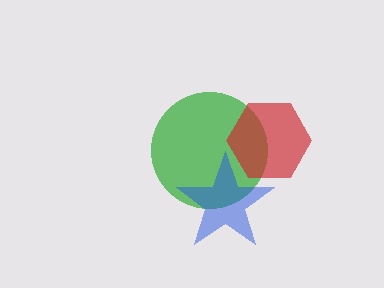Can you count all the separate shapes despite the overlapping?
Yes, there are 3 separate shapes.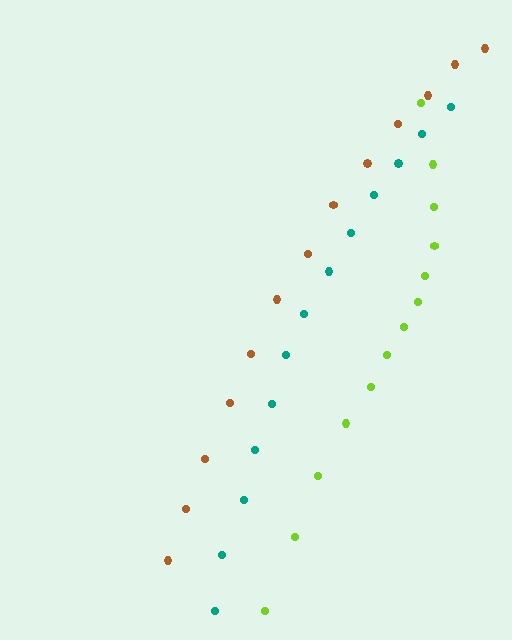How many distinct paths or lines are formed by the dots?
There are 3 distinct paths.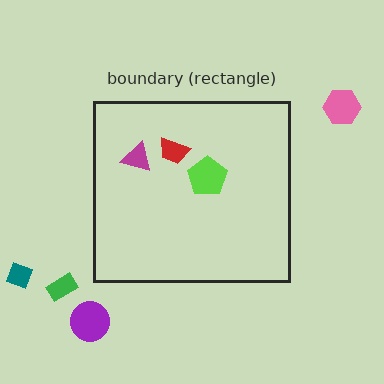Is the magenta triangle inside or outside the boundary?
Inside.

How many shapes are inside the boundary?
3 inside, 4 outside.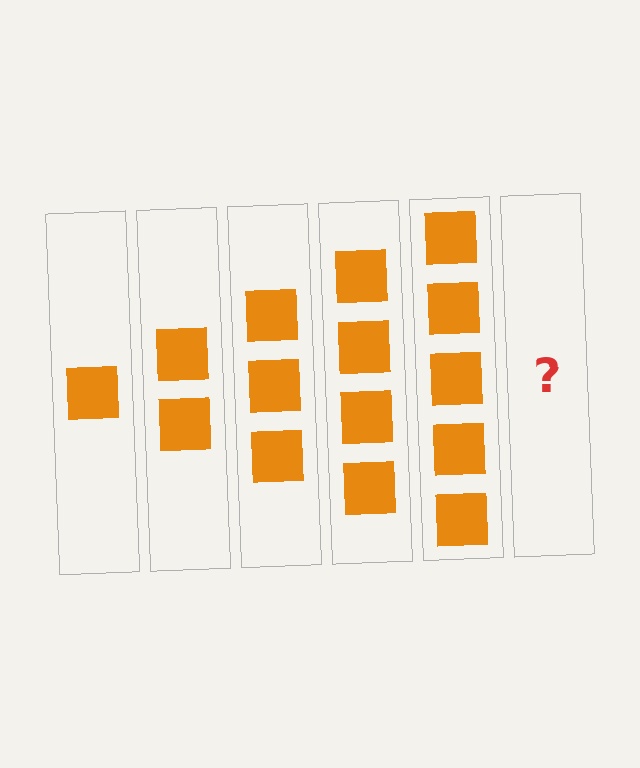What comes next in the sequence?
The next element should be 6 squares.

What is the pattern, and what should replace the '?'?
The pattern is that each step adds one more square. The '?' should be 6 squares.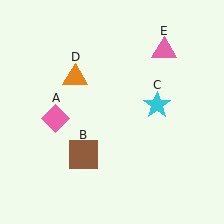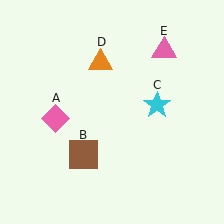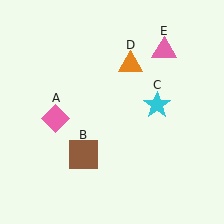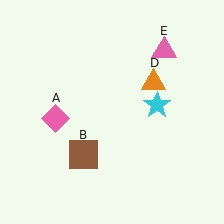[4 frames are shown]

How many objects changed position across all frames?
1 object changed position: orange triangle (object D).